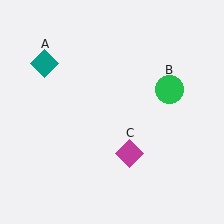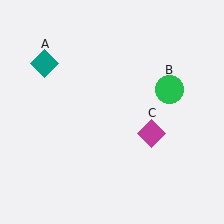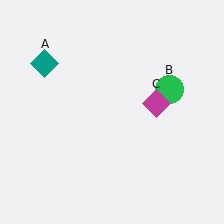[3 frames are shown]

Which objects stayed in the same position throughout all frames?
Teal diamond (object A) and green circle (object B) remained stationary.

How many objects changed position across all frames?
1 object changed position: magenta diamond (object C).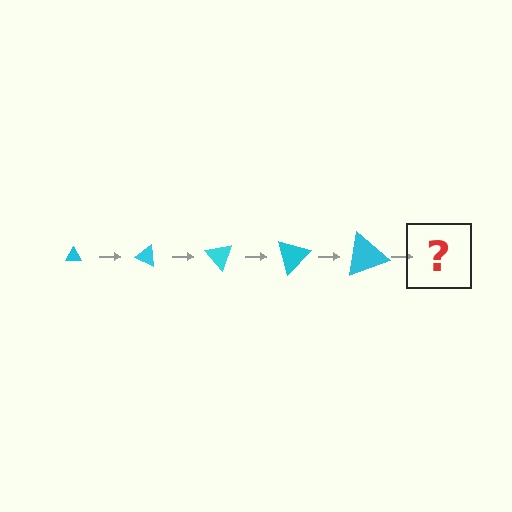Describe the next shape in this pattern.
It should be a triangle, larger than the previous one and rotated 125 degrees from the start.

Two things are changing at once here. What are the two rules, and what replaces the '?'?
The two rules are that the triangle grows larger each step and it rotates 25 degrees each step. The '?' should be a triangle, larger than the previous one and rotated 125 degrees from the start.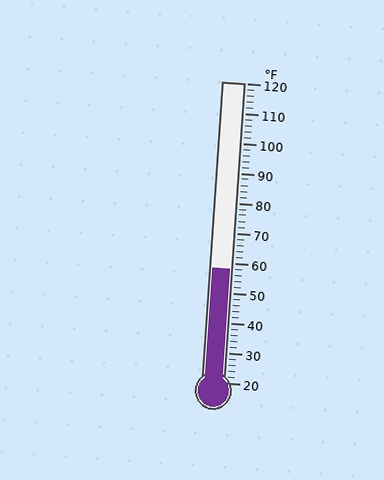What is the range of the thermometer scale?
The thermometer scale ranges from 20°F to 120°F.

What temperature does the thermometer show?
The thermometer shows approximately 58°F.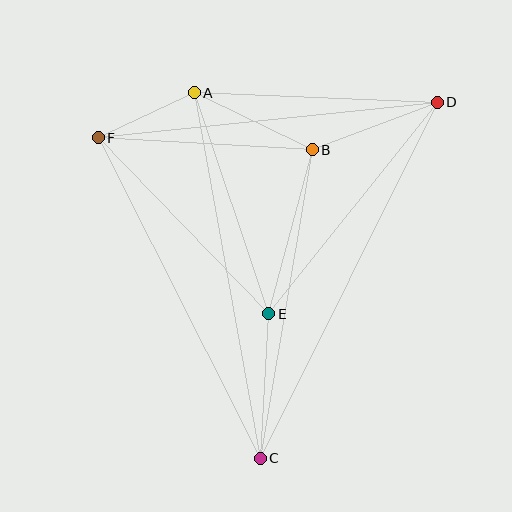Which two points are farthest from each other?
Points C and D are farthest from each other.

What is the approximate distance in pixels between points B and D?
The distance between B and D is approximately 134 pixels.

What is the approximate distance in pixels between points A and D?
The distance between A and D is approximately 243 pixels.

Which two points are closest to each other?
Points A and F are closest to each other.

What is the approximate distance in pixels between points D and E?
The distance between D and E is approximately 270 pixels.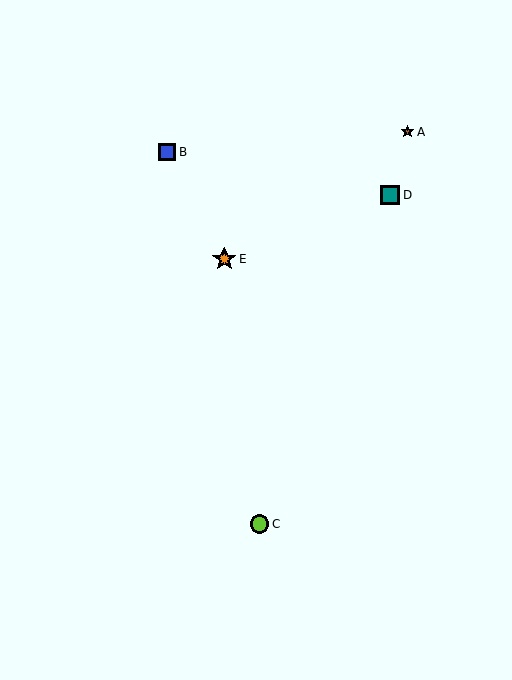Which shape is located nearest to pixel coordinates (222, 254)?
The orange star (labeled E) at (224, 259) is nearest to that location.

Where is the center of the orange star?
The center of the orange star is at (224, 259).